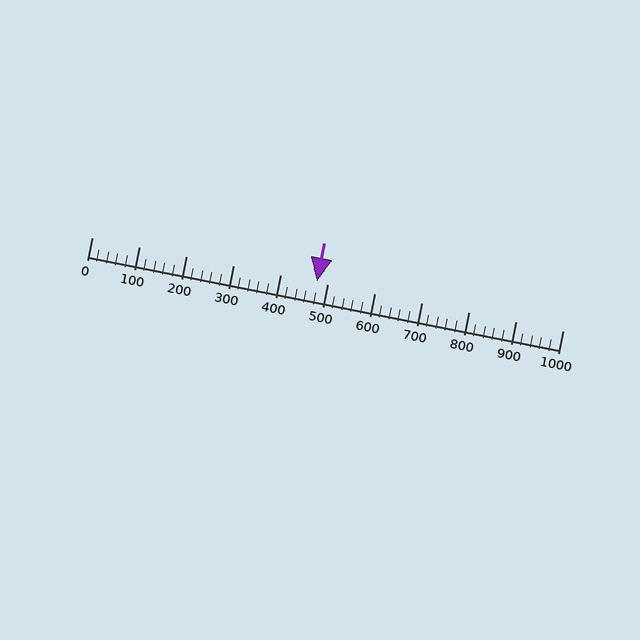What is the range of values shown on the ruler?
The ruler shows values from 0 to 1000.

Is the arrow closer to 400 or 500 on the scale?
The arrow is closer to 500.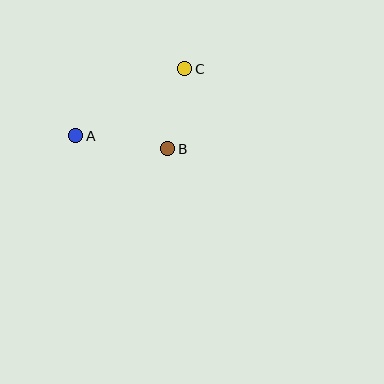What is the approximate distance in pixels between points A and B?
The distance between A and B is approximately 93 pixels.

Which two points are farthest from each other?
Points A and C are farthest from each other.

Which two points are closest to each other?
Points B and C are closest to each other.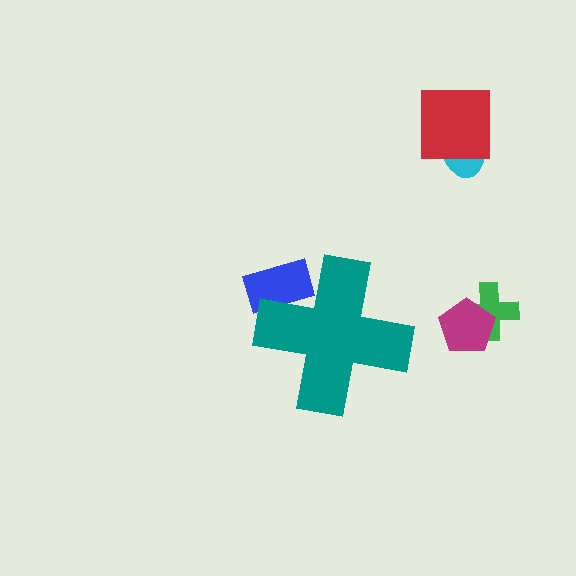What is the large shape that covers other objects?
A teal cross.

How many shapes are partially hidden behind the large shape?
1 shape is partially hidden.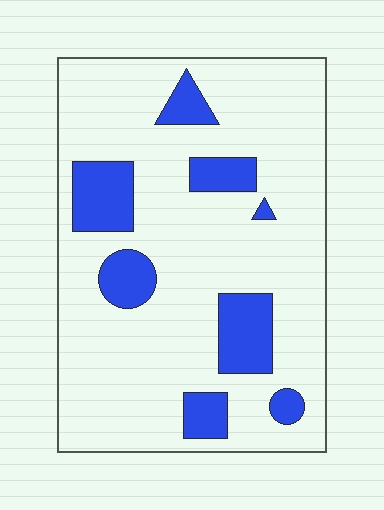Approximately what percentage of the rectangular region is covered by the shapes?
Approximately 20%.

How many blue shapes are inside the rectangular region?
8.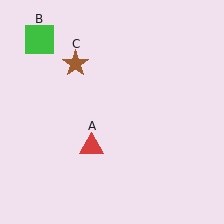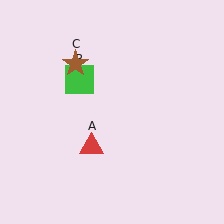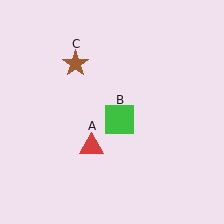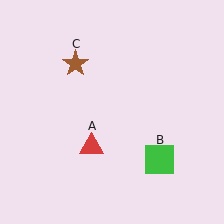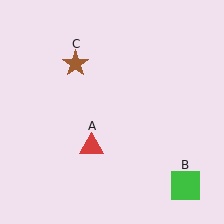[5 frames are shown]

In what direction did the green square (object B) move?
The green square (object B) moved down and to the right.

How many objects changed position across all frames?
1 object changed position: green square (object B).